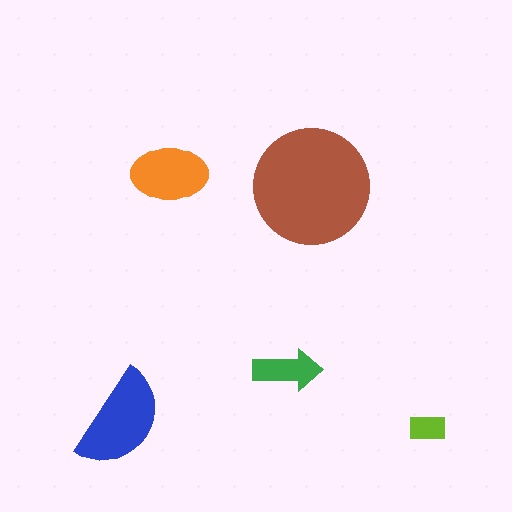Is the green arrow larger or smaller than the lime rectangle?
Larger.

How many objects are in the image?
There are 5 objects in the image.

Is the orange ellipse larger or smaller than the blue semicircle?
Smaller.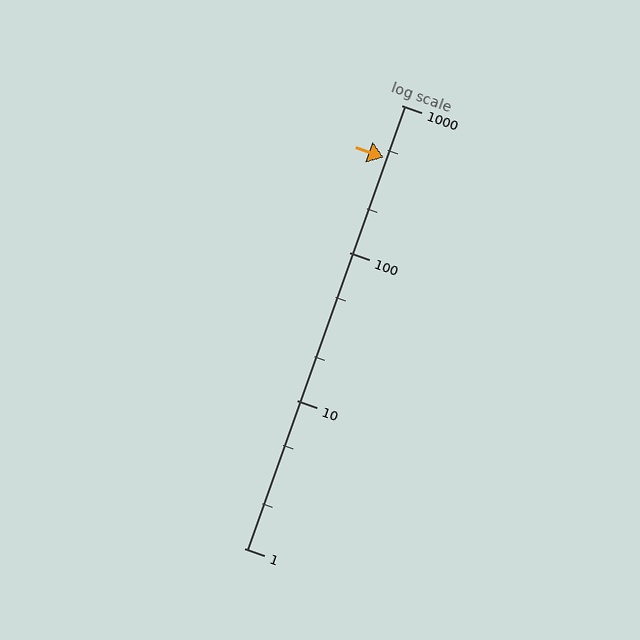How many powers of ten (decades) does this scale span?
The scale spans 3 decades, from 1 to 1000.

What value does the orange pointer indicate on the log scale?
The pointer indicates approximately 440.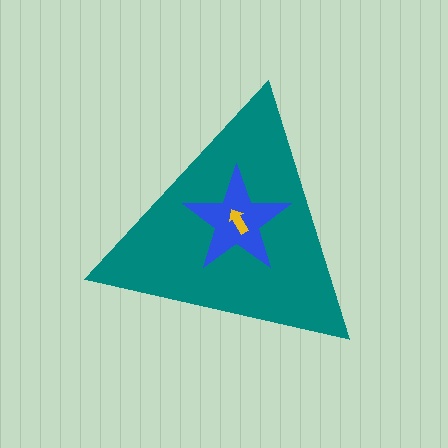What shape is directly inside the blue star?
The yellow arrow.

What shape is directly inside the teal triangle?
The blue star.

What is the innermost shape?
The yellow arrow.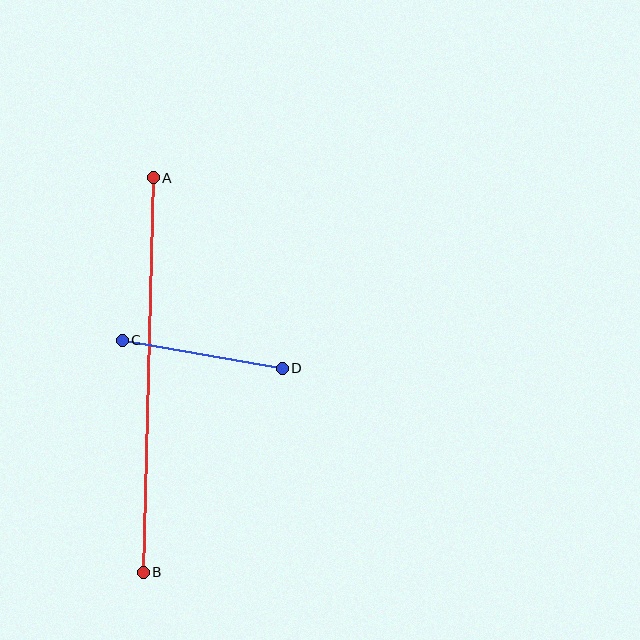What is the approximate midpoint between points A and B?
The midpoint is at approximately (148, 375) pixels.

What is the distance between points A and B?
The distance is approximately 395 pixels.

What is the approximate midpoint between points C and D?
The midpoint is at approximately (202, 354) pixels.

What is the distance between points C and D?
The distance is approximately 162 pixels.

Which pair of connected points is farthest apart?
Points A and B are farthest apart.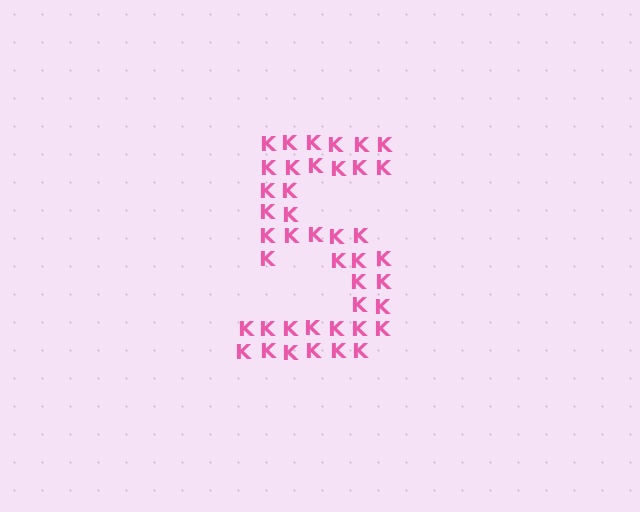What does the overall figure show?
The overall figure shows the digit 5.